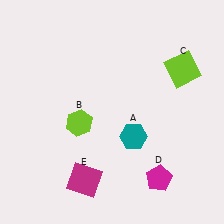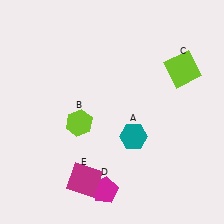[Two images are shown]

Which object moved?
The magenta pentagon (D) moved left.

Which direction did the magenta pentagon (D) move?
The magenta pentagon (D) moved left.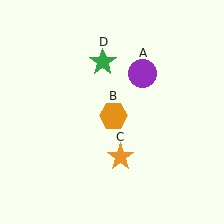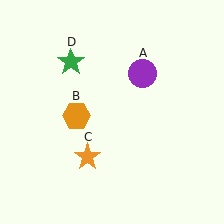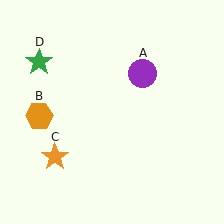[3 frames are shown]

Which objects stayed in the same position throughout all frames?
Purple circle (object A) remained stationary.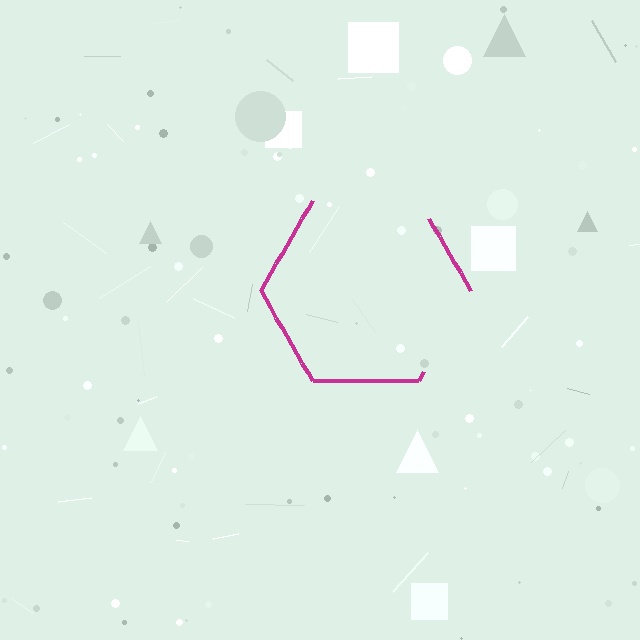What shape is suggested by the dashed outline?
The dashed outline suggests a hexagon.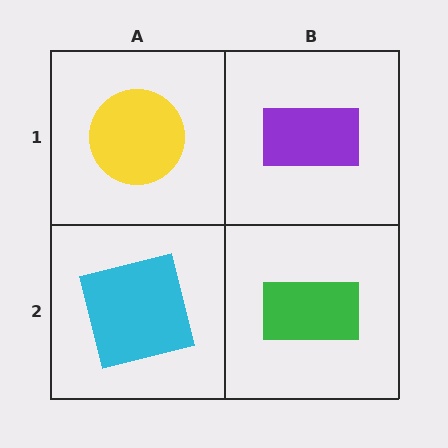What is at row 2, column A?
A cyan square.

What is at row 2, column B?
A green rectangle.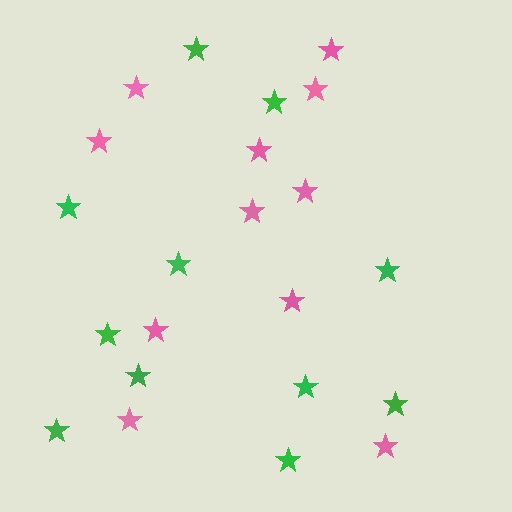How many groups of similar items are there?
There are 2 groups: one group of pink stars (11) and one group of green stars (11).